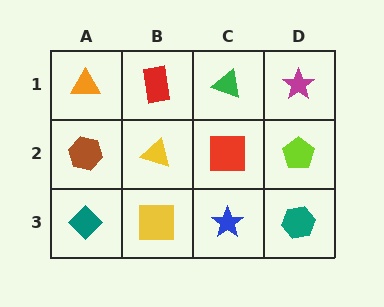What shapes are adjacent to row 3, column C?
A red square (row 2, column C), a yellow square (row 3, column B), a teal hexagon (row 3, column D).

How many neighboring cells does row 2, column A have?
3.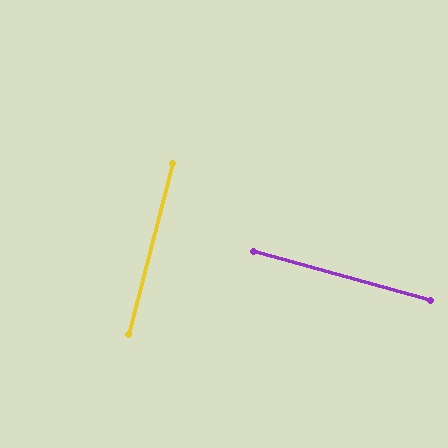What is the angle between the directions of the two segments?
Approximately 89 degrees.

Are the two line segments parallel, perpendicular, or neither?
Perpendicular — they meet at approximately 89°.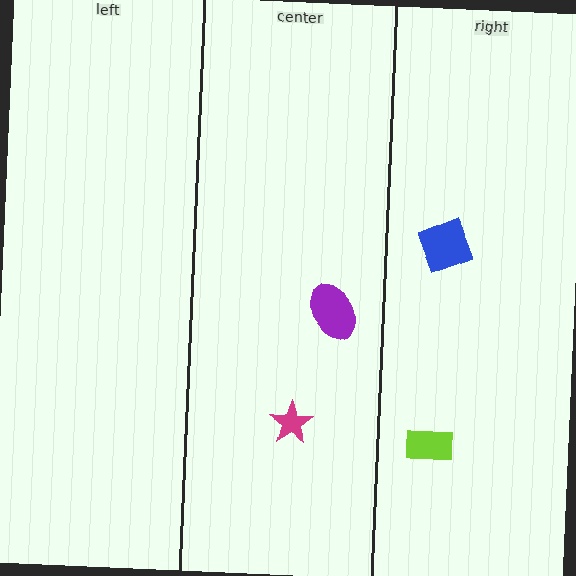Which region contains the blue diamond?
The right region.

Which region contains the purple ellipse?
The center region.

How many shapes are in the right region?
2.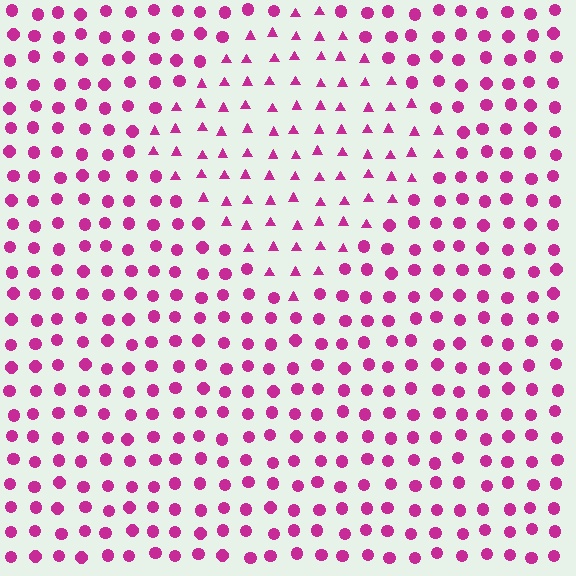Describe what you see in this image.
The image is filled with small magenta elements arranged in a uniform grid. A diamond-shaped region contains triangles, while the surrounding area contains circles. The boundary is defined purely by the change in element shape.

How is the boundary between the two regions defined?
The boundary is defined by a change in element shape: triangles inside vs. circles outside. All elements share the same color and spacing.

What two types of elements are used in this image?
The image uses triangles inside the diamond region and circles outside it.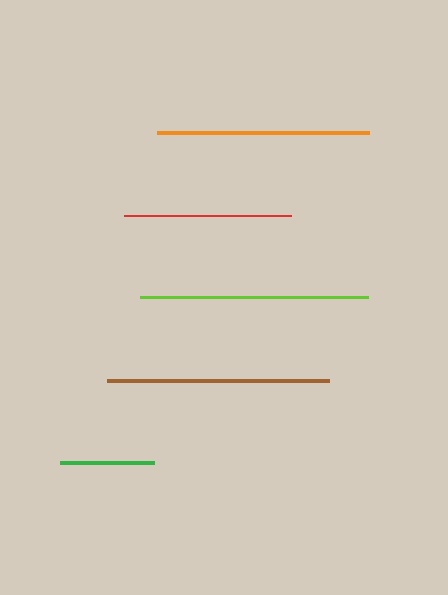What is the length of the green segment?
The green segment is approximately 95 pixels long.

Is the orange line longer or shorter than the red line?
The orange line is longer than the red line.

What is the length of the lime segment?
The lime segment is approximately 229 pixels long.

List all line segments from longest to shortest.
From longest to shortest: lime, brown, orange, red, green.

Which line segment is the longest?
The lime line is the longest at approximately 229 pixels.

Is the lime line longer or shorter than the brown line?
The lime line is longer than the brown line.